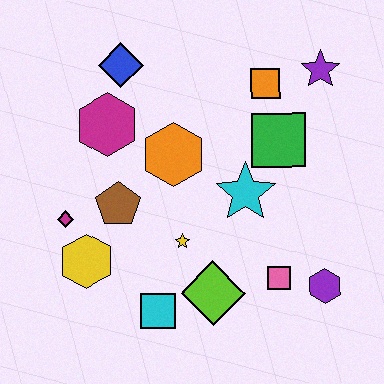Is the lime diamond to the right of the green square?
No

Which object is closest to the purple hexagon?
The pink square is closest to the purple hexagon.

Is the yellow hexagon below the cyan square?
No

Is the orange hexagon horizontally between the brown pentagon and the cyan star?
Yes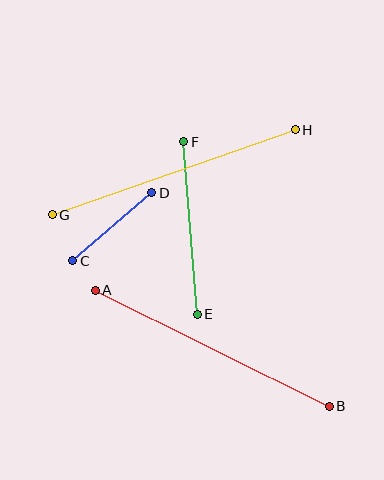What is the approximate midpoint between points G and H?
The midpoint is at approximately (174, 172) pixels.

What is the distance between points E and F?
The distance is approximately 173 pixels.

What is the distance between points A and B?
The distance is approximately 262 pixels.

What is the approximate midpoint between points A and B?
The midpoint is at approximately (212, 348) pixels.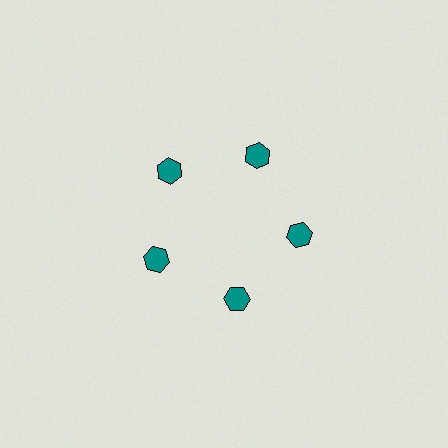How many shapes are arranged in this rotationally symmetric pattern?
There are 5 shapes, arranged in 5 groups of 1.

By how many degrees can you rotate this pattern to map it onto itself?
The pattern maps onto itself every 72 degrees of rotation.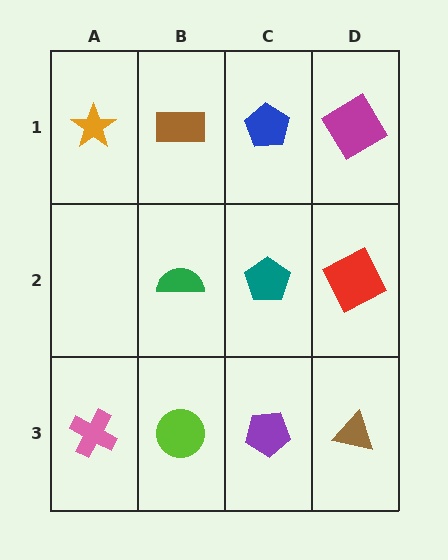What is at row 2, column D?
A red square.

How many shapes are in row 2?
3 shapes.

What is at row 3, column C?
A purple pentagon.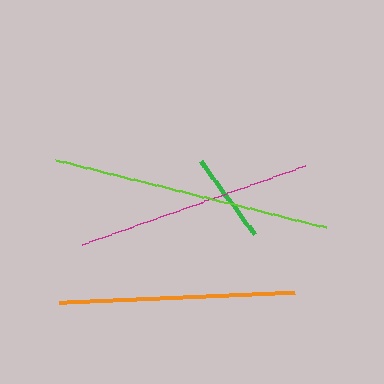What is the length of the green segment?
The green segment is approximately 91 pixels long.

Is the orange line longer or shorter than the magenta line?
The orange line is longer than the magenta line.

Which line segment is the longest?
The lime line is the longest at approximately 278 pixels.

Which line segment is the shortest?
The green line is the shortest at approximately 91 pixels.